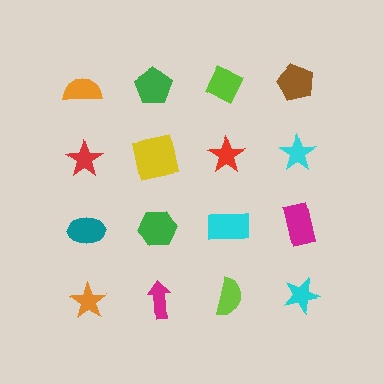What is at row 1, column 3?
A lime diamond.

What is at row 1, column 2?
A green pentagon.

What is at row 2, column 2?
A yellow square.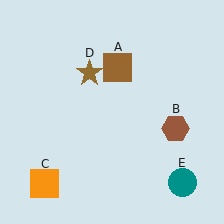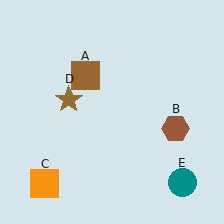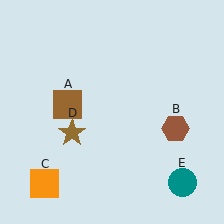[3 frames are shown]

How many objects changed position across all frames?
2 objects changed position: brown square (object A), brown star (object D).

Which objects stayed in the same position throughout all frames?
Brown hexagon (object B) and orange square (object C) and teal circle (object E) remained stationary.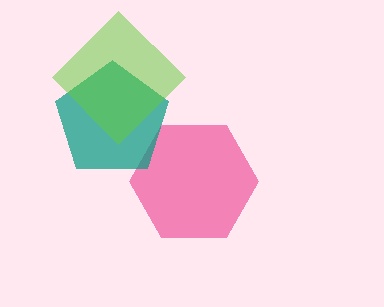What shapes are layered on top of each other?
The layered shapes are: a pink hexagon, a teal pentagon, a lime diamond.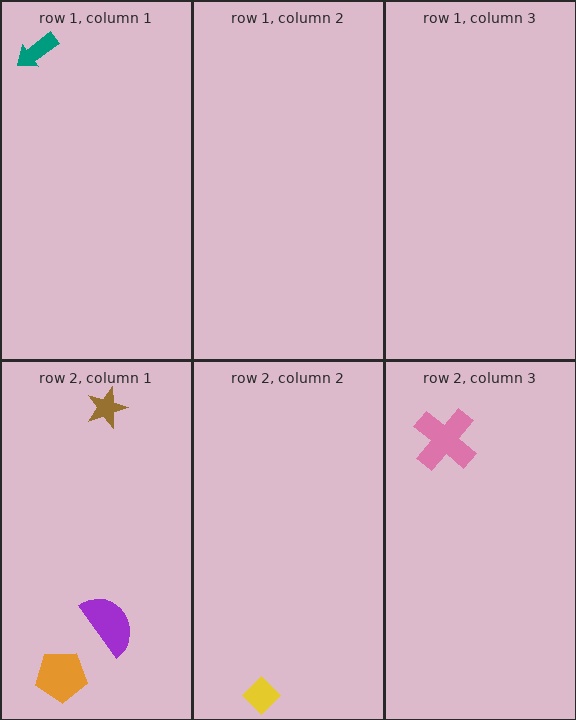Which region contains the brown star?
The row 2, column 1 region.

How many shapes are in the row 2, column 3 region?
1.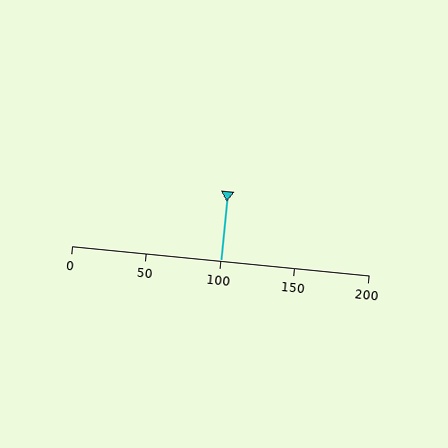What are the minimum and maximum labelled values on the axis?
The axis runs from 0 to 200.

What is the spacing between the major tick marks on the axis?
The major ticks are spaced 50 apart.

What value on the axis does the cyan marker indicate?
The marker indicates approximately 100.